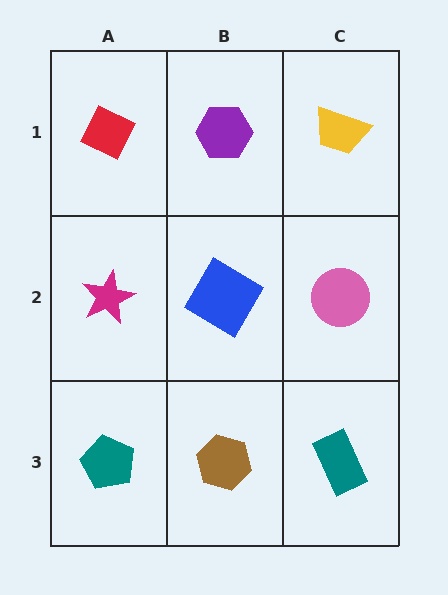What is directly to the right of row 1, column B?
A yellow trapezoid.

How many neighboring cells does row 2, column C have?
3.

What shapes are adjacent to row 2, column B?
A purple hexagon (row 1, column B), a brown hexagon (row 3, column B), a magenta star (row 2, column A), a pink circle (row 2, column C).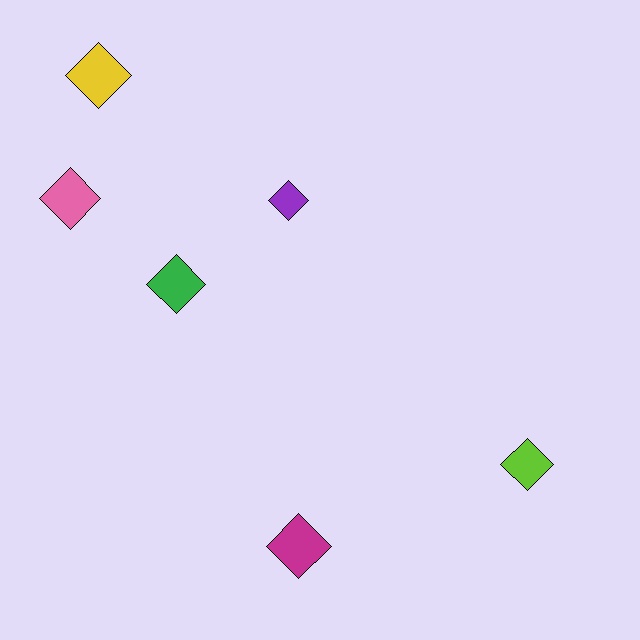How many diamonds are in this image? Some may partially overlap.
There are 6 diamonds.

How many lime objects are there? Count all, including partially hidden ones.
There is 1 lime object.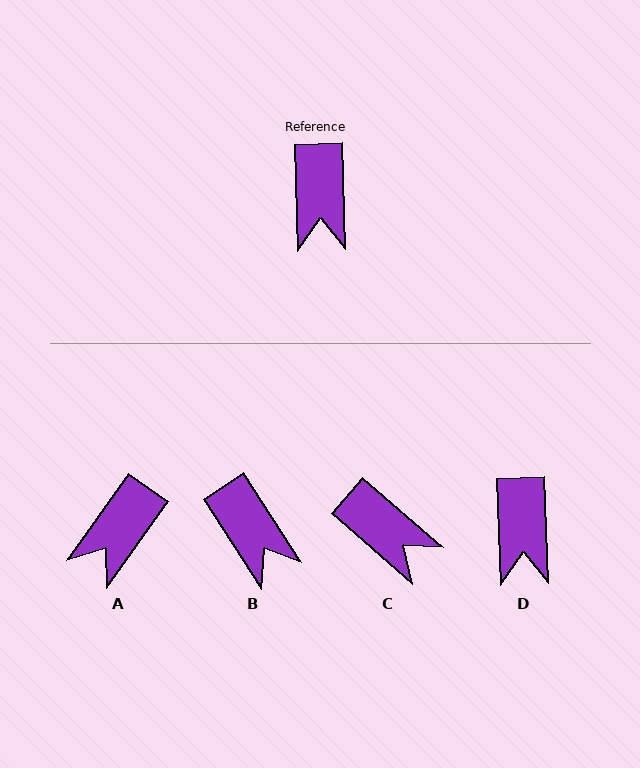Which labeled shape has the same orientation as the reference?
D.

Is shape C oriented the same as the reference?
No, it is off by about 47 degrees.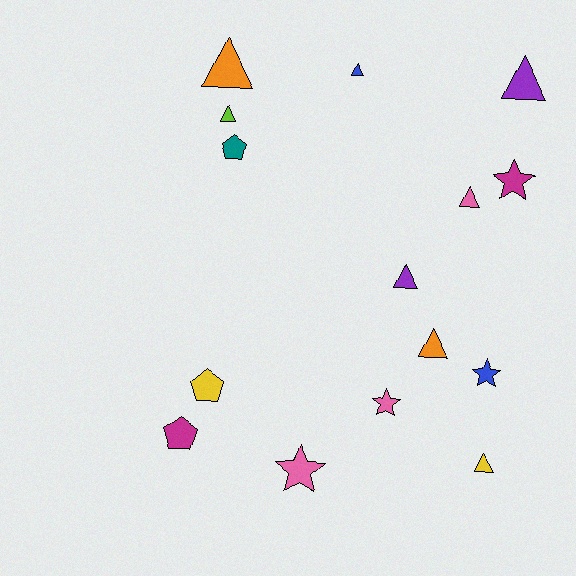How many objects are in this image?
There are 15 objects.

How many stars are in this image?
There are 4 stars.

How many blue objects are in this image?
There are 2 blue objects.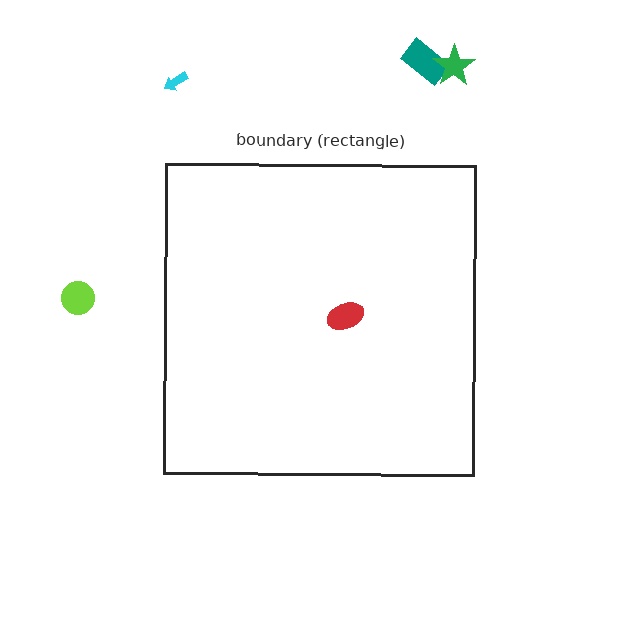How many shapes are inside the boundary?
1 inside, 4 outside.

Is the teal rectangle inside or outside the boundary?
Outside.